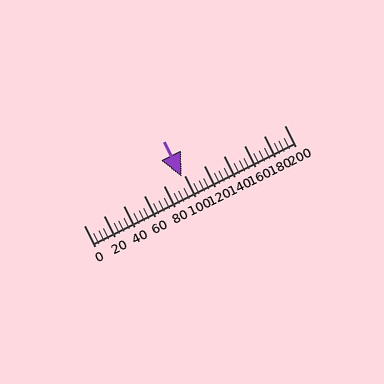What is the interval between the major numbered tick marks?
The major tick marks are spaced 20 units apart.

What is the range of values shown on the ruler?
The ruler shows values from 0 to 200.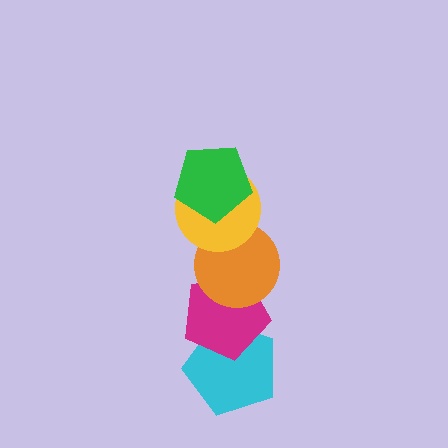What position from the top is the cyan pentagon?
The cyan pentagon is 5th from the top.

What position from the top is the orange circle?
The orange circle is 3rd from the top.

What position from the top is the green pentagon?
The green pentagon is 1st from the top.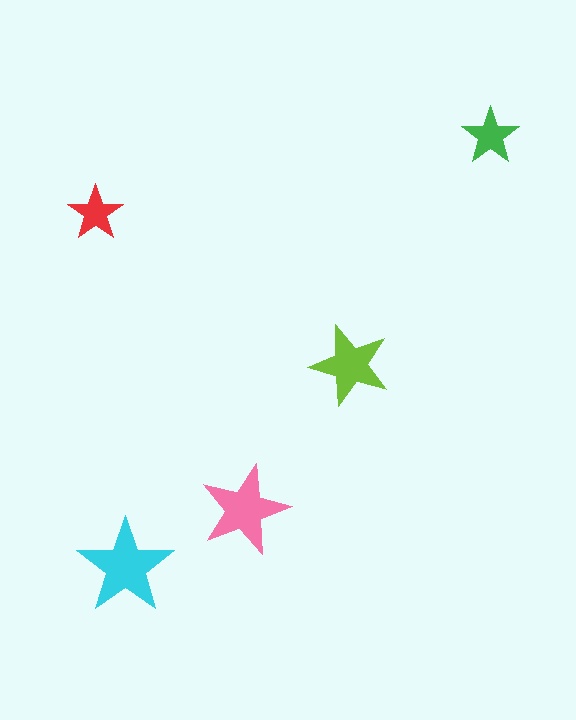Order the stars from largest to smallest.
the cyan one, the pink one, the lime one, the green one, the red one.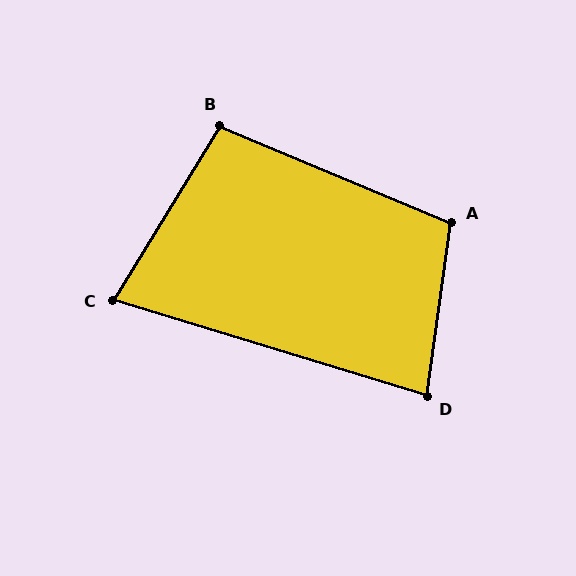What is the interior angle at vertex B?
Approximately 99 degrees (obtuse).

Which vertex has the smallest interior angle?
C, at approximately 75 degrees.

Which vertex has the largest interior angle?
A, at approximately 105 degrees.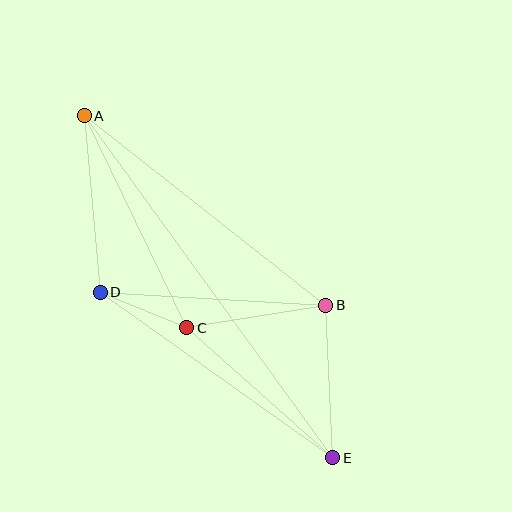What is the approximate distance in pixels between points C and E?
The distance between C and E is approximately 196 pixels.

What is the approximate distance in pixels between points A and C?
The distance between A and C is approximately 235 pixels.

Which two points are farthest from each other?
Points A and E are farthest from each other.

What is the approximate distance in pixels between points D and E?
The distance between D and E is approximately 286 pixels.